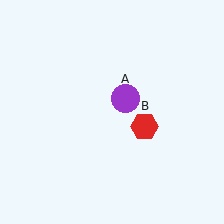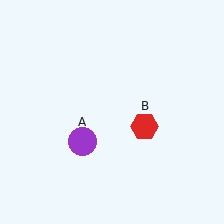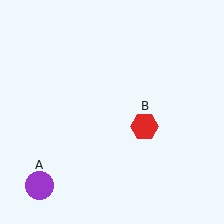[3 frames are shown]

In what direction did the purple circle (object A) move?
The purple circle (object A) moved down and to the left.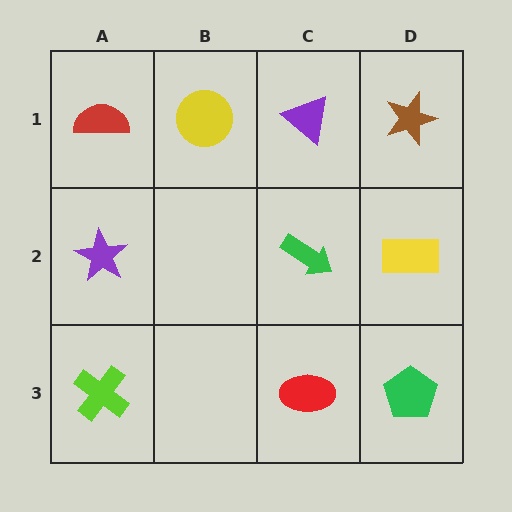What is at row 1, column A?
A red semicircle.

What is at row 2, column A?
A purple star.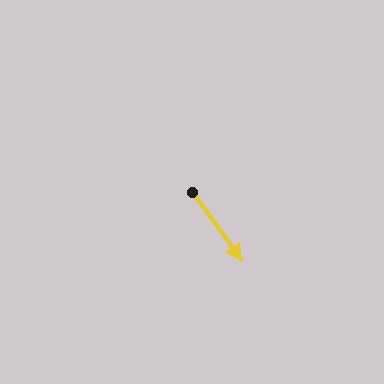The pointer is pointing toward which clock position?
Roughly 5 o'clock.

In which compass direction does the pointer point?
Southeast.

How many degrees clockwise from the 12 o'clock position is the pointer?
Approximately 144 degrees.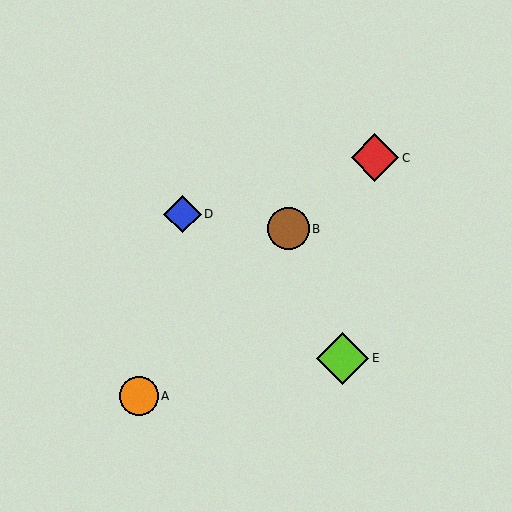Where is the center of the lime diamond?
The center of the lime diamond is at (343, 358).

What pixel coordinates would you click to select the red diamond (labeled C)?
Click at (375, 158) to select the red diamond C.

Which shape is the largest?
The lime diamond (labeled E) is the largest.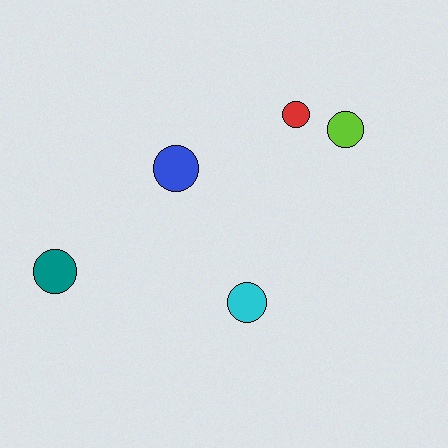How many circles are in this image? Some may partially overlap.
There are 5 circles.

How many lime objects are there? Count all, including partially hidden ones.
There is 1 lime object.